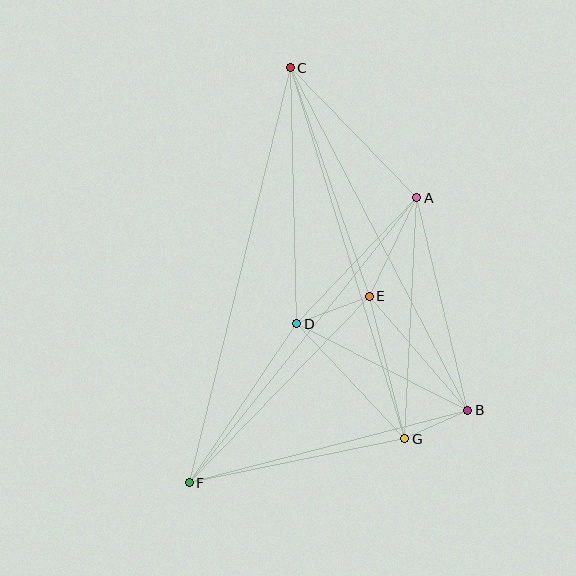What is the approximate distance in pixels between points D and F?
The distance between D and F is approximately 192 pixels.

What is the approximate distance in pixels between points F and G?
The distance between F and G is approximately 220 pixels.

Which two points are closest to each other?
Points B and G are closest to each other.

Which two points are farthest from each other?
Points C and F are farthest from each other.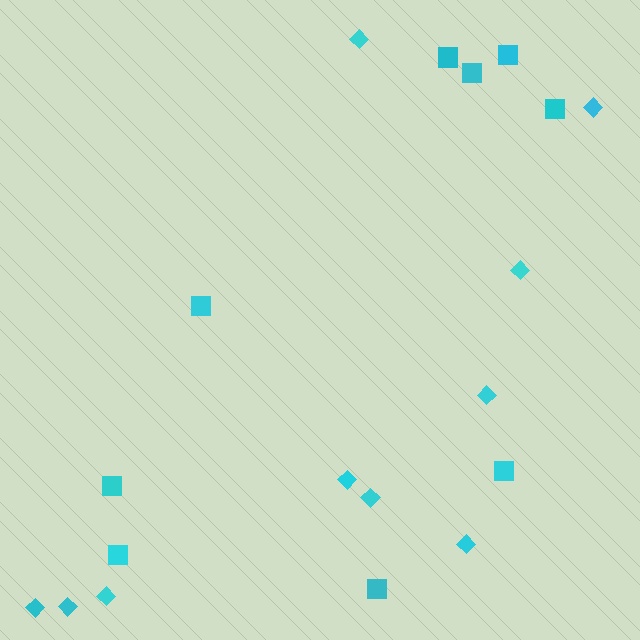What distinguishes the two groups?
There are 2 groups: one group of squares (9) and one group of diamonds (10).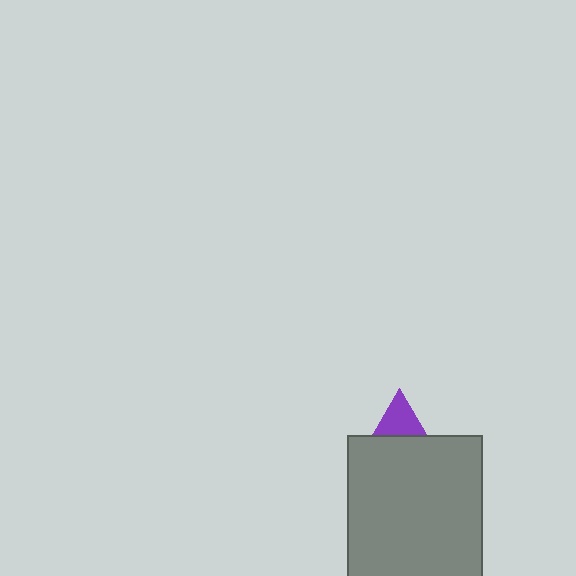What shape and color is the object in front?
The object in front is a gray rectangle.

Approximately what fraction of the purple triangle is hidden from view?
Roughly 69% of the purple triangle is hidden behind the gray rectangle.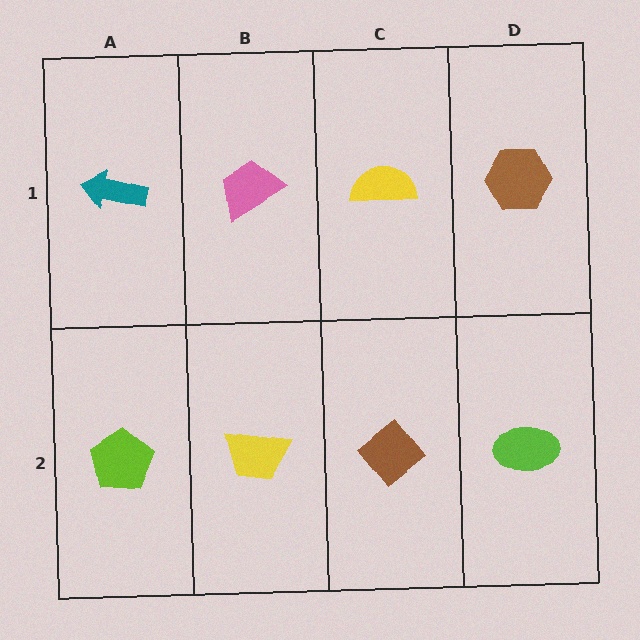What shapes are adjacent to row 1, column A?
A lime pentagon (row 2, column A), a pink trapezoid (row 1, column B).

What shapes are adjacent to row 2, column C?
A yellow semicircle (row 1, column C), a yellow trapezoid (row 2, column B), a lime ellipse (row 2, column D).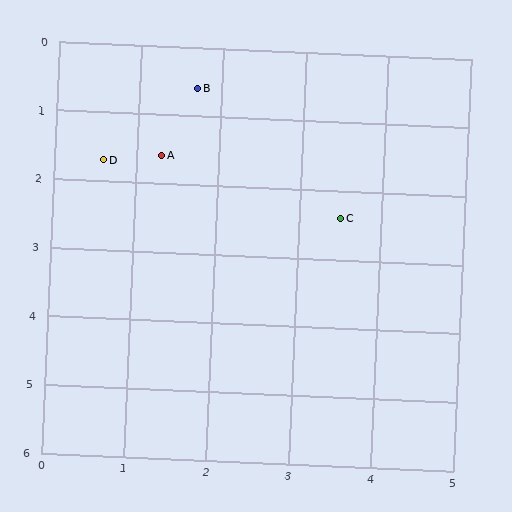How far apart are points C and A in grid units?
Points C and A are about 2.3 grid units apart.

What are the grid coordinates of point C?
Point C is at approximately (3.5, 2.4).